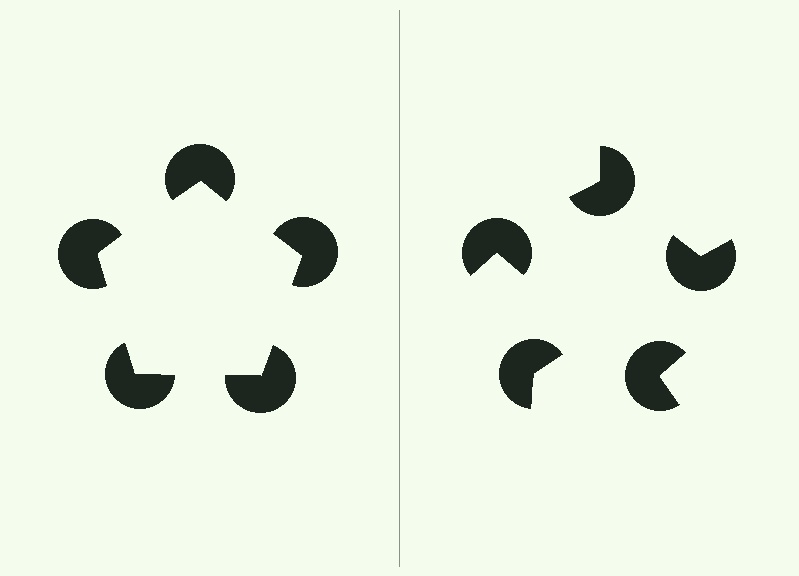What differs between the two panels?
The pac-man discs are positioned identically on both sides; only the wedge orientations differ. On the left they align to a pentagon; on the right they are misaligned.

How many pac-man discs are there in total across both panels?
10 — 5 on each side.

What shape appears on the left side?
An illusory pentagon.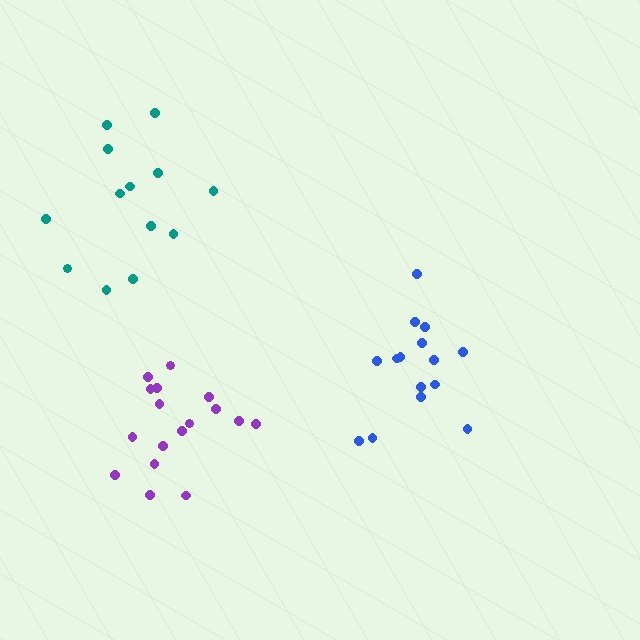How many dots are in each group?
Group 1: 13 dots, Group 2: 17 dots, Group 3: 15 dots (45 total).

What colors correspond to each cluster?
The clusters are colored: teal, purple, blue.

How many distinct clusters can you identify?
There are 3 distinct clusters.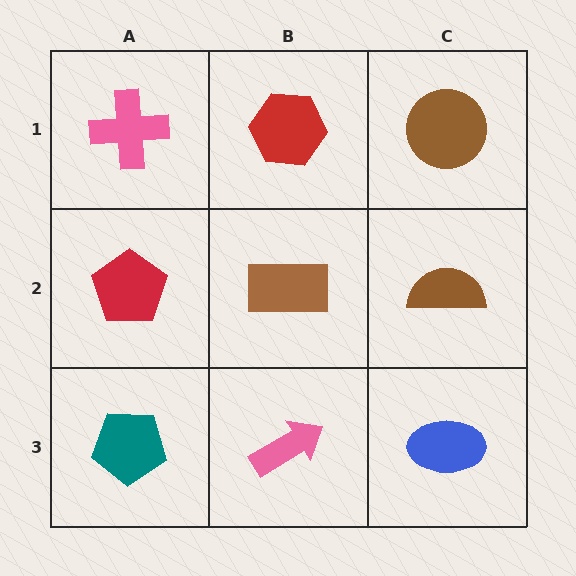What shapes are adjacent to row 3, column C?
A brown semicircle (row 2, column C), a pink arrow (row 3, column B).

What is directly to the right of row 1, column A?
A red hexagon.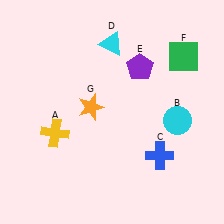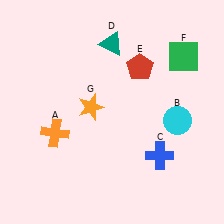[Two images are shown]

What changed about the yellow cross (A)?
In Image 1, A is yellow. In Image 2, it changed to orange.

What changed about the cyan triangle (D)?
In Image 1, D is cyan. In Image 2, it changed to teal.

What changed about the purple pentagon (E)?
In Image 1, E is purple. In Image 2, it changed to red.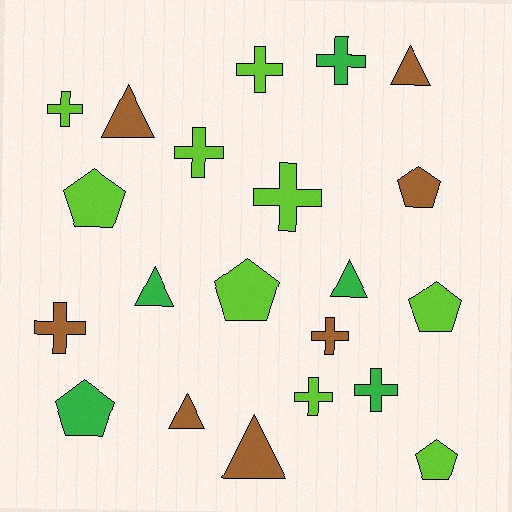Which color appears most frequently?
Lime, with 9 objects.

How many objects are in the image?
There are 21 objects.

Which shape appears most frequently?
Cross, with 9 objects.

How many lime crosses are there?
There are 5 lime crosses.